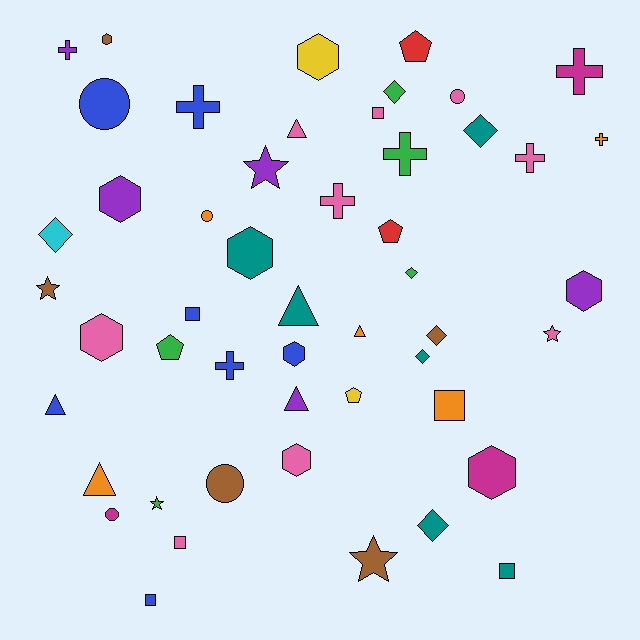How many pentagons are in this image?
There are 4 pentagons.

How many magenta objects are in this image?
There are 3 magenta objects.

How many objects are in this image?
There are 50 objects.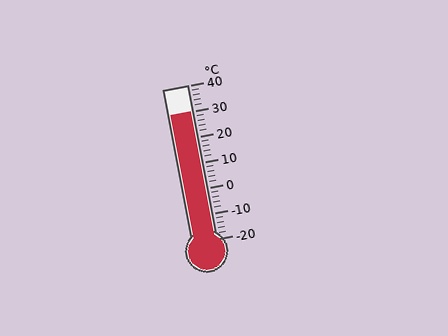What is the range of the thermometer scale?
The thermometer scale ranges from -20°C to 40°C.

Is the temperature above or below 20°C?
The temperature is above 20°C.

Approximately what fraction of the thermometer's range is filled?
The thermometer is filled to approximately 85% of its range.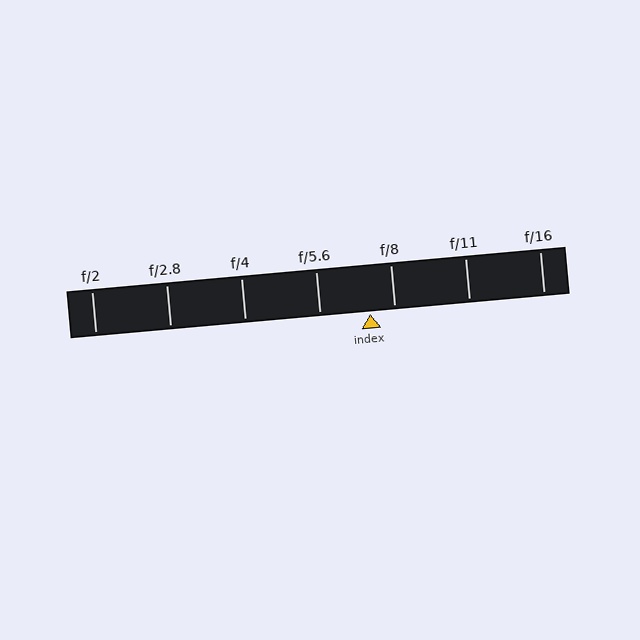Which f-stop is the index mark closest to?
The index mark is closest to f/8.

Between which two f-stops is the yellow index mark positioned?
The index mark is between f/5.6 and f/8.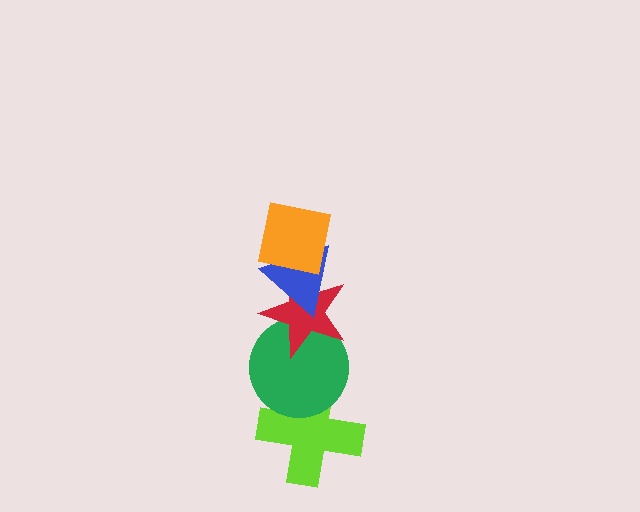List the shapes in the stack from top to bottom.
From top to bottom: the orange square, the blue triangle, the red star, the green circle, the lime cross.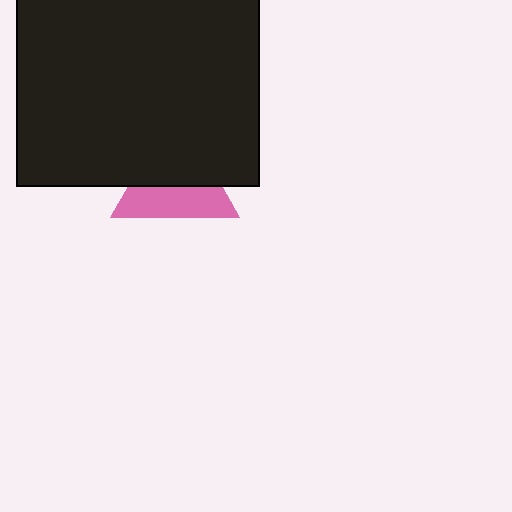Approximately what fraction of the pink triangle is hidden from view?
Roughly 54% of the pink triangle is hidden behind the black square.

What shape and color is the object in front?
The object in front is a black square.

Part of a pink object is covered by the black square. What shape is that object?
It is a triangle.